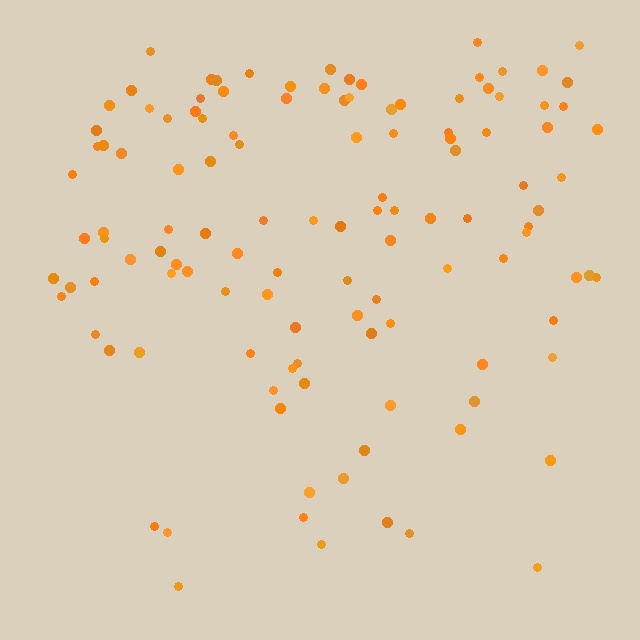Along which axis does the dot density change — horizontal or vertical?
Vertical.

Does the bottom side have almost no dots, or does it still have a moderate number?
Still a moderate number, just noticeably fewer than the top.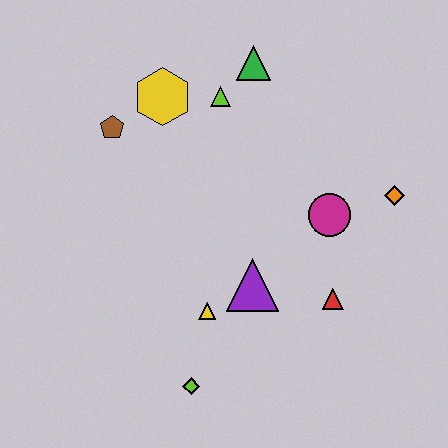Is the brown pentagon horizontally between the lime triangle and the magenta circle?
No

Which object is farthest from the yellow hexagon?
The lime diamond is farthest from the yellow hexagon.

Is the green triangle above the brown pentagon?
Yes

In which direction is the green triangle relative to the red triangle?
The green triangle is above the red triangle.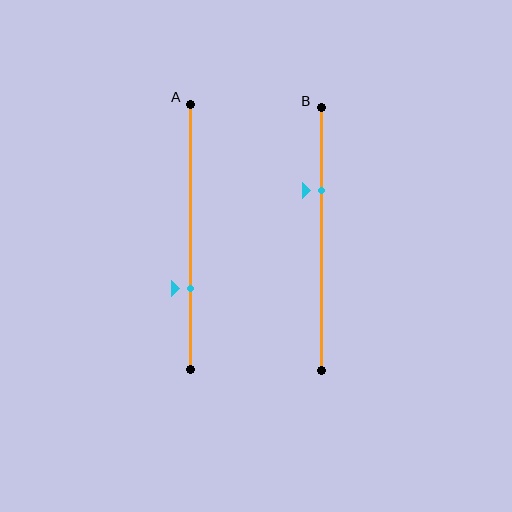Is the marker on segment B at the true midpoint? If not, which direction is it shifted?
No, the marker on segment B is shifted upward by about 18% of the segment length.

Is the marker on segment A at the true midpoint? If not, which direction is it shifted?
No, the marker on segment A is shifted downward by about 19% of the segment length.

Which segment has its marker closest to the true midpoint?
Segment B has its marker closest to the true midpoint.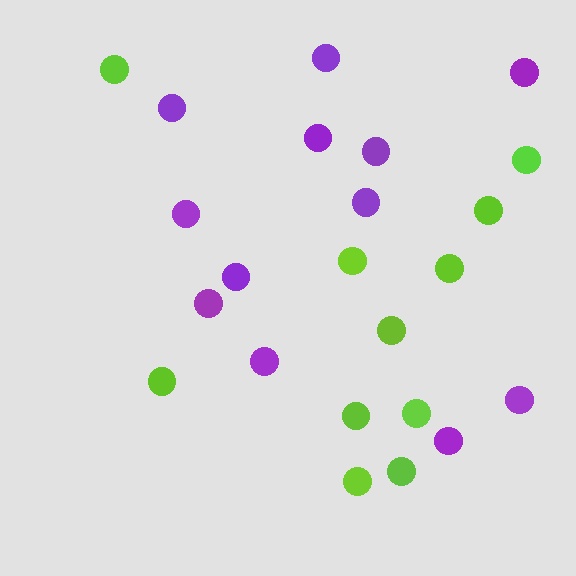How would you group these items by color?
There are 2 groups: one group of purple circles (12) and one group of lime circles (11).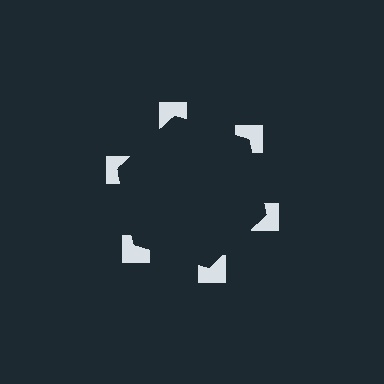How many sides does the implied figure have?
6 sides.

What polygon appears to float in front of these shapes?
An illusory hexagon — its edges are inferred from the aligned wedge cuts in the notched squares, not physically drawn.